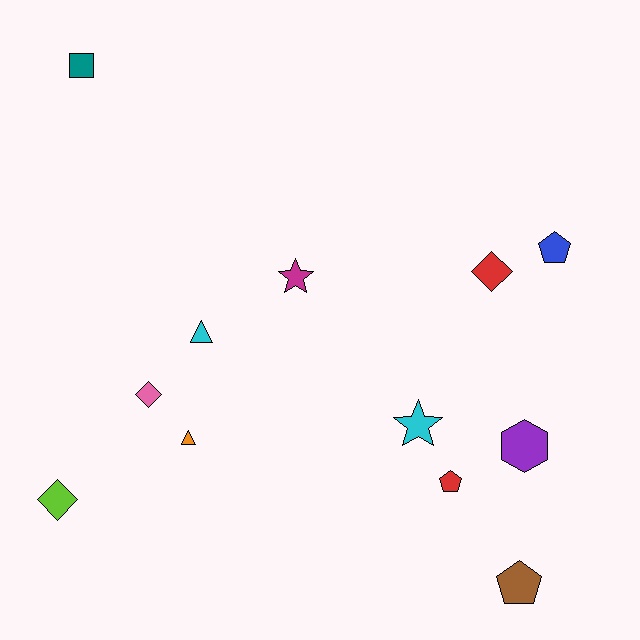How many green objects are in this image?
There are no green objects.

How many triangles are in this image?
There are 2 triangles.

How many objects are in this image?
There are 12 objects.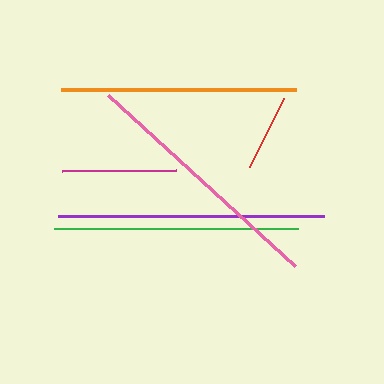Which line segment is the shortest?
The red line is the shortest at approximately 77 pixels.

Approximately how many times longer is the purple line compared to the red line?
The purple line is approximately 3.5 times the length of the red line.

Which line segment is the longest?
The purple line is the longest at approximately 266 pixels.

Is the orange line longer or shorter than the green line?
The green line is longer than the orange line.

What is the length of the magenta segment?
The magenta segment is approximately 114 pixels long.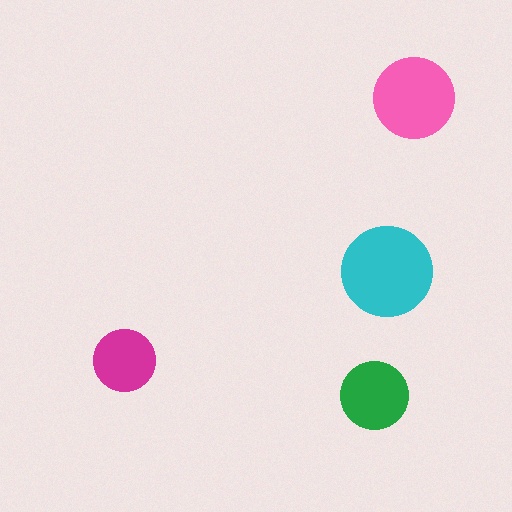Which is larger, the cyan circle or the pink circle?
The cyan one.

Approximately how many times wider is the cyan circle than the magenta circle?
About 1.5 times wider.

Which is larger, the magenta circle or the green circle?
The green one.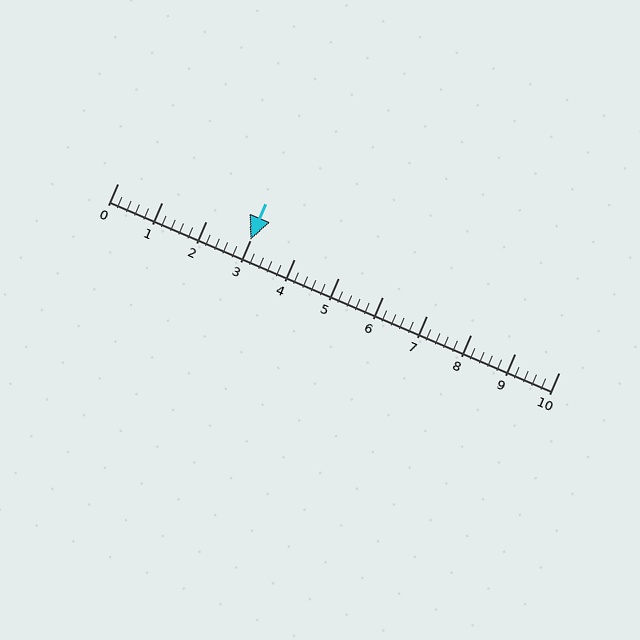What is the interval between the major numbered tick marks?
The major tick marks are spaced 1 units apart.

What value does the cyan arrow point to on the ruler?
The cyan arrow points to approximately 3.0.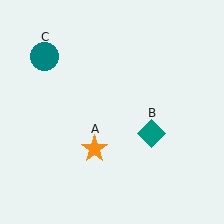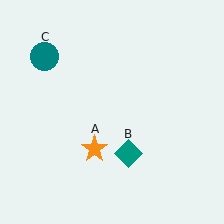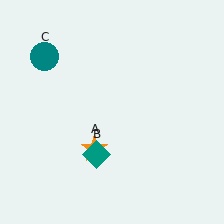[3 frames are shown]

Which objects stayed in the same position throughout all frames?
Orange star (object A) and teal circle (object C) remained stationary.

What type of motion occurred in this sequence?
The teal diamond (object B) rotated clockwise around the center of the scene.